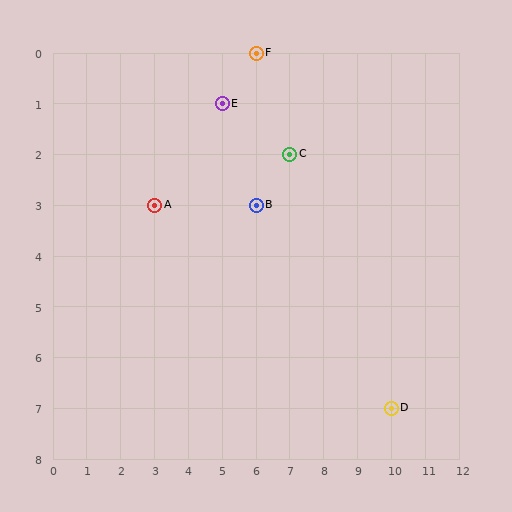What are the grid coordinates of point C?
Point C is at grid coordinates (7, 2).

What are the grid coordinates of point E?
Point E is at grid coordinates (5, 1).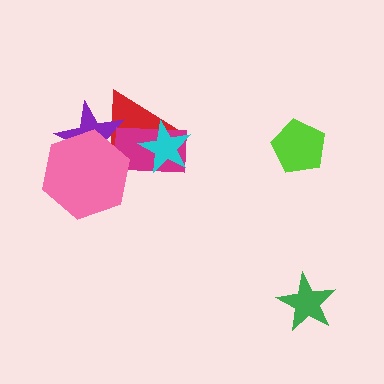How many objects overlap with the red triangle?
4 objects overlap with the red triangle.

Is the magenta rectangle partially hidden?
Yes, it is partially covered by another shape.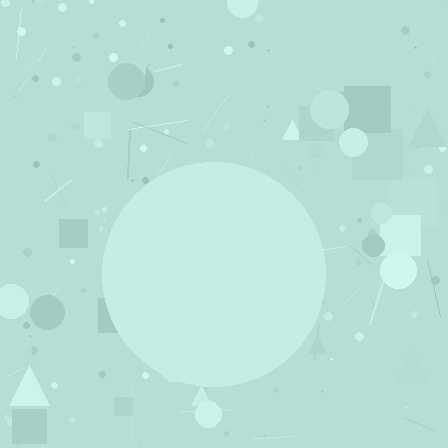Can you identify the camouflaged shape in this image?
The camouflaged shape is a circle.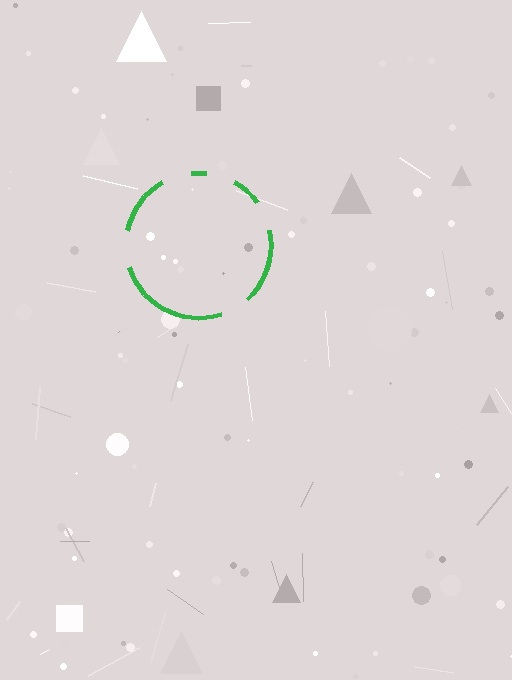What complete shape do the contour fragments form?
The contour fragments form a circle.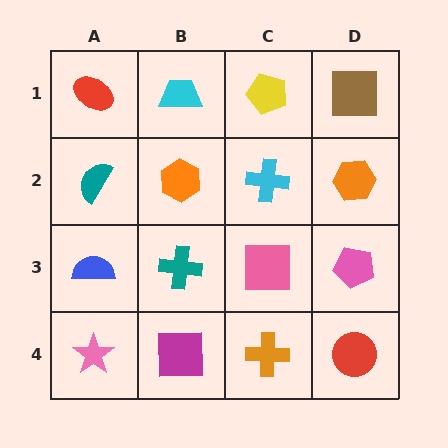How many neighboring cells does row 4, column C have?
3.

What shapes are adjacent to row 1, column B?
An orange hexagon (row 2, column B), a red ellipse (row 1, column A), a yellow pentagon (row 1, column C).